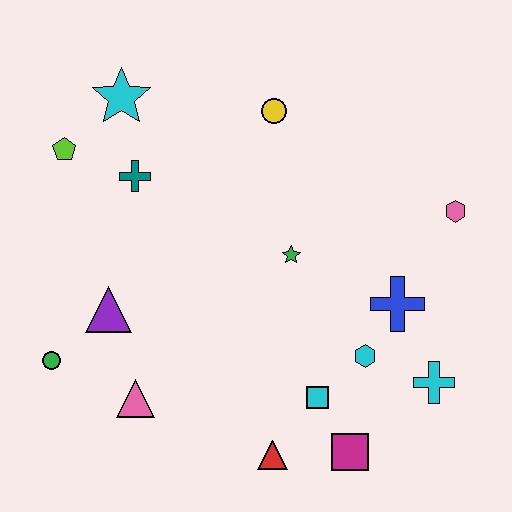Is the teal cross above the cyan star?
No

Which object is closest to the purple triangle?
The green circle is closest to the purple triangle.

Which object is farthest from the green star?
The green circle is farthest from the green star.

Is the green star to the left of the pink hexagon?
Yes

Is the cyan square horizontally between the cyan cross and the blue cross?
No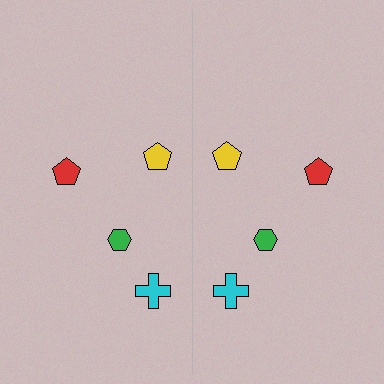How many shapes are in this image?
There are 8 shapes in this image.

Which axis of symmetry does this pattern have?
The pattern has a vertical axis of symmetry running through the center of the image.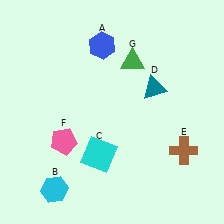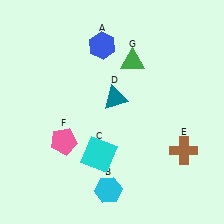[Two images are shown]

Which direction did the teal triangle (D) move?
The teal triangle (D) moved left.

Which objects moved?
The objects that moved are: the cyan hexagon (B), the teal triangle (D).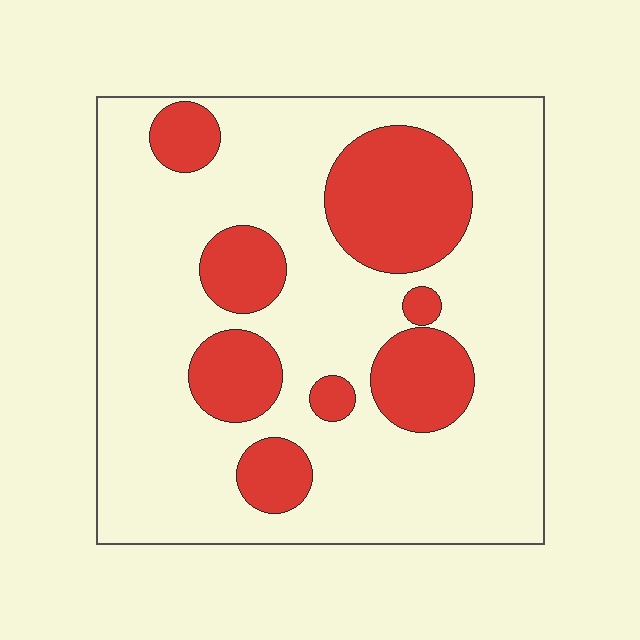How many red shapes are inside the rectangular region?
8.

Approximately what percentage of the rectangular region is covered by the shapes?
Approximately 25%.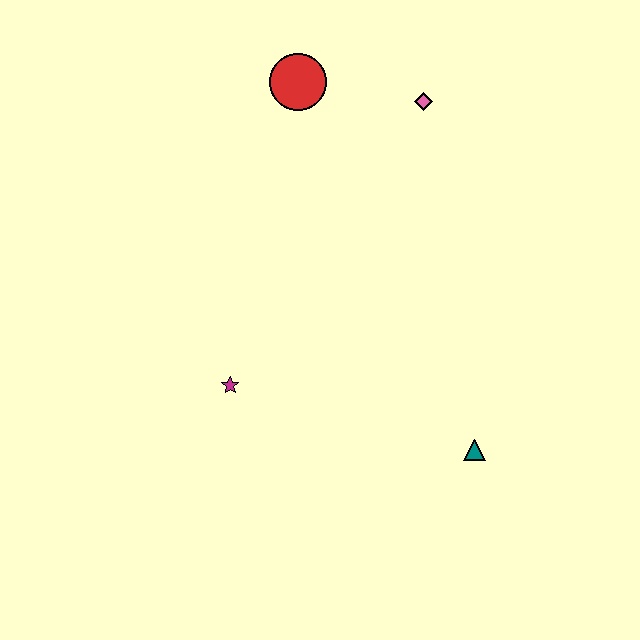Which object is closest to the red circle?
The pink diamond is closest to the red circle.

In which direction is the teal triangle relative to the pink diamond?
The teal triangle is below the pink diamond.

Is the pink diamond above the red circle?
No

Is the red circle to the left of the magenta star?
No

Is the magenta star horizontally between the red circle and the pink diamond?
No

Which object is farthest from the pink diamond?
The teal triangle is farthest from the pink diamond.